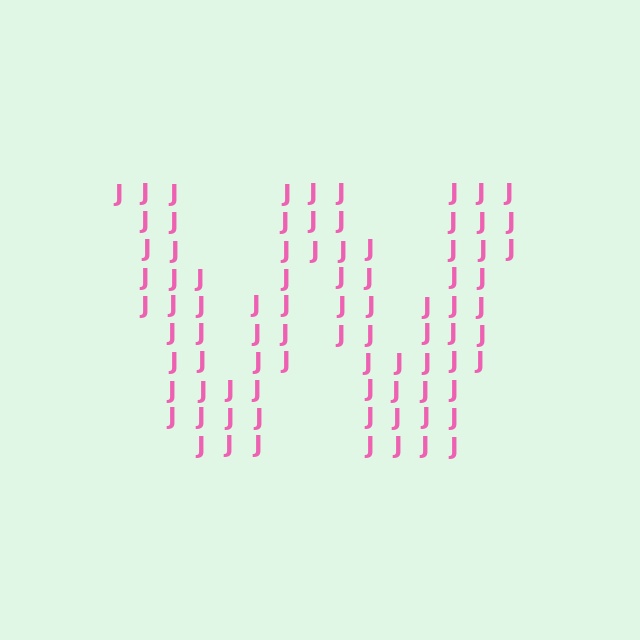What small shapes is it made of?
It is made of small letter J's.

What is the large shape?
The large shape is the letter W.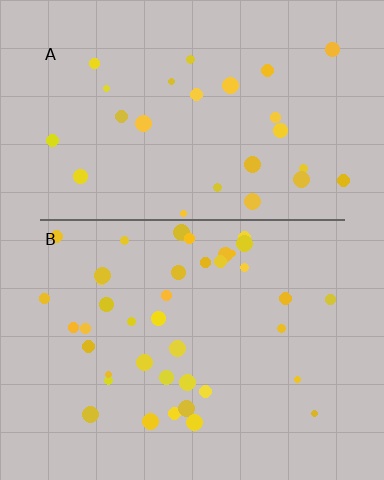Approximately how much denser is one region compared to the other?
Approximately 1.5× — region B over region A.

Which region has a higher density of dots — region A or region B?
B (the bottom).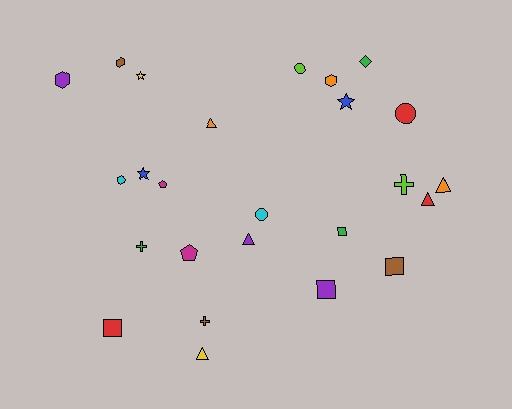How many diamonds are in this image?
There is 1 diamond.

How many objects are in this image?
There are 25 objects.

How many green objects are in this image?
There are 3 green objects.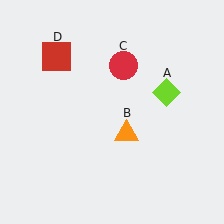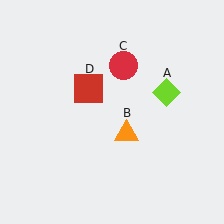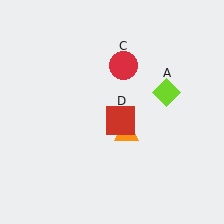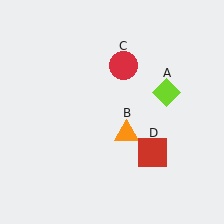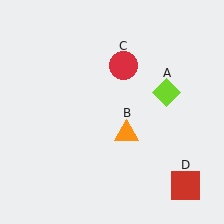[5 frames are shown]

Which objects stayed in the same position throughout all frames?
Lime diamond (object A) and orange triangle (object B) and red circle (object C) remained stationary.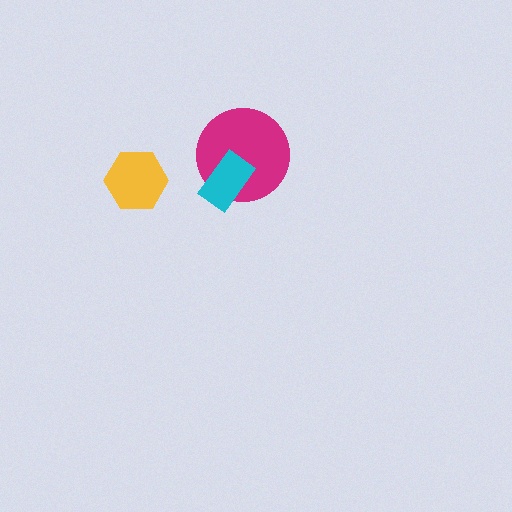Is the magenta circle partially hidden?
Yes, it is partially covered by another shape.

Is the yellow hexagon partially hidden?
No, no other shape covers it.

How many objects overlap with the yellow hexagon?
0 objects overlap with the yellow hexagon.